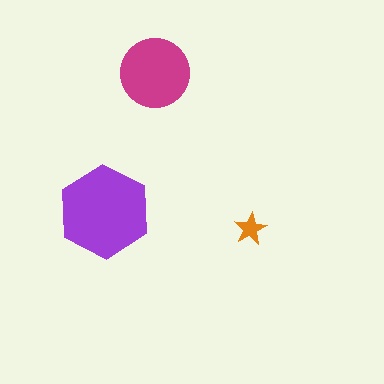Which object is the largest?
The purple hexagon.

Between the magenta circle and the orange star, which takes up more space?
The magenta circle.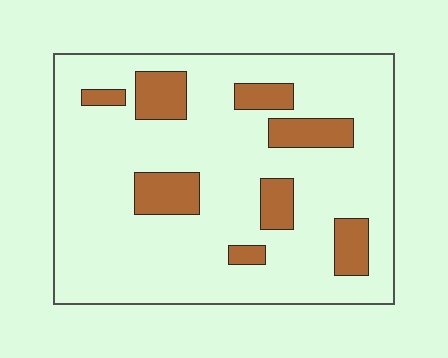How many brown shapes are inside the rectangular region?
8.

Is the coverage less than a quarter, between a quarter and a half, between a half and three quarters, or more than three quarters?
Less than a quarter.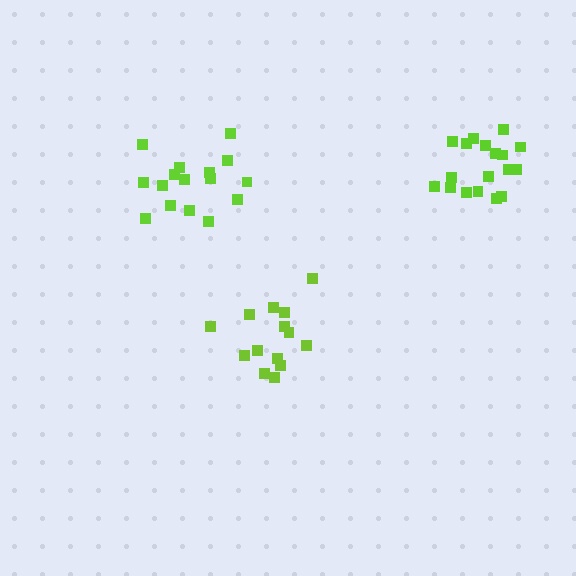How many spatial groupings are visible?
There are 3 spatial groupings.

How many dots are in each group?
Group 1: 16 dots, Group 2: 14 dots, Group 3: 18 dots (48 total).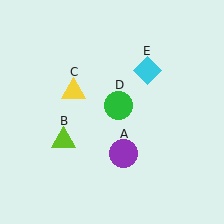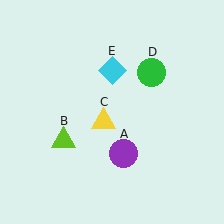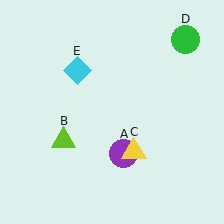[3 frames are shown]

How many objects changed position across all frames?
3 objects changed position: yellow triangle (object C), green circle (object D), cyan diamond (object E).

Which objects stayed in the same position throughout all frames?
Purple circle (object A) and lime triangle (object B) remained stationary.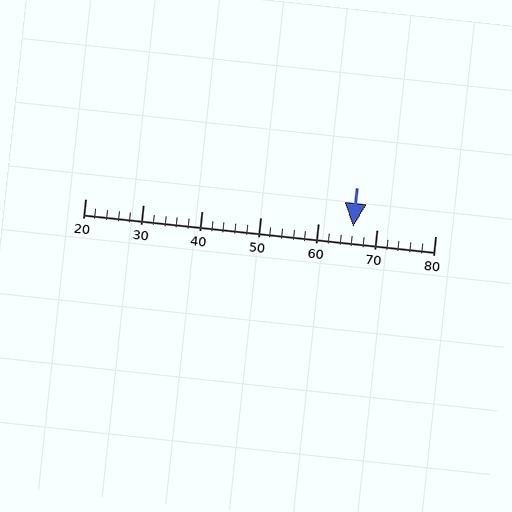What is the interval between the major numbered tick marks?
The major tick marks are spaced 10 units apart.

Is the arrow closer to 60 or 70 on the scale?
The arrow is closer to 70.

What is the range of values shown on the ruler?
The ruler shows values from 20 to 80.